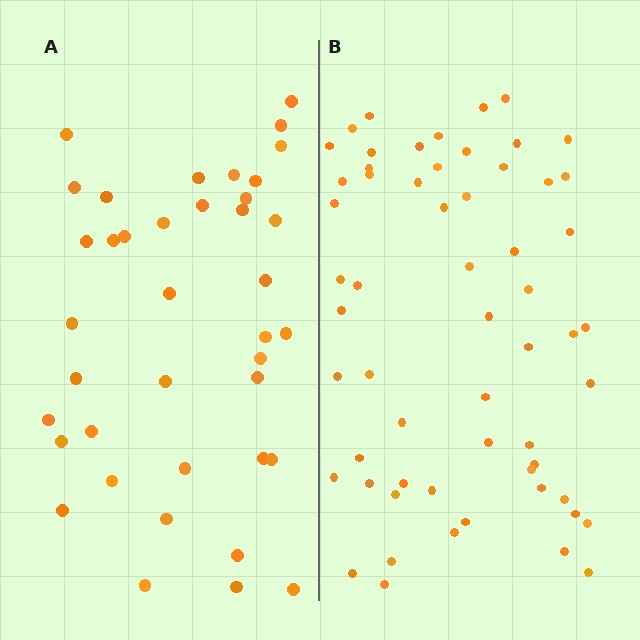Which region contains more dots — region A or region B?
Region B (the right region) has more dots.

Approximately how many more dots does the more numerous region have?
Region B has approximately 20 more dots than region A.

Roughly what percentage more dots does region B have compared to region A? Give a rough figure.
About 50% more.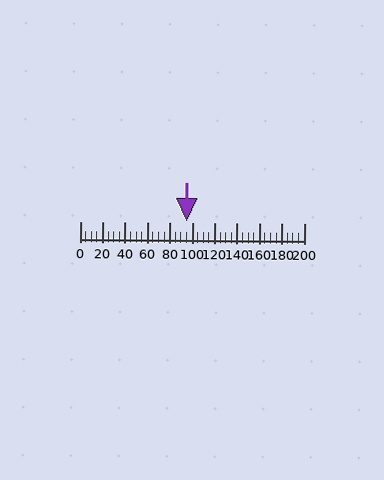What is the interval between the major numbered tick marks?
The major tick marks are spaced 20 units apart.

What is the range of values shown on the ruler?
The ruler shows values from 0 to 200.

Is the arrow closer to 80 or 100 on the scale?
The arrow is closer to 100.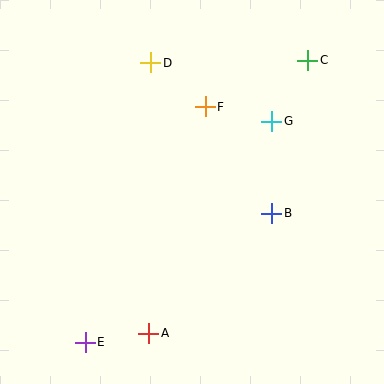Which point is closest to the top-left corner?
Point D is closest to the top-left corner.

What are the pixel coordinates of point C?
Point C is at (308, 60).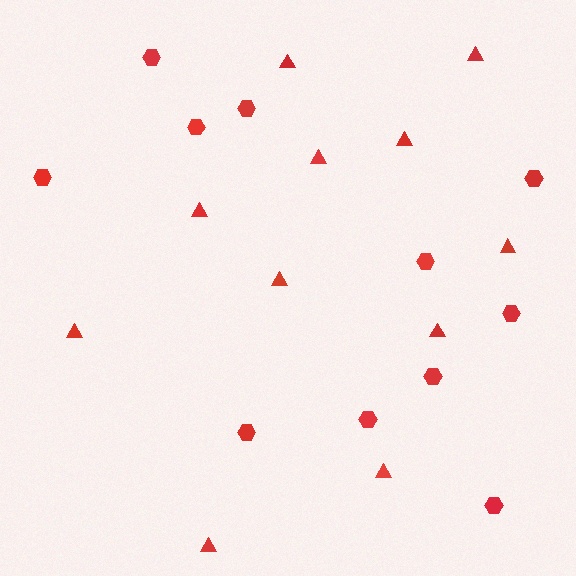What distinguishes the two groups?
There are 2 groups: one group of hexagons (11) and one group of triangles (11).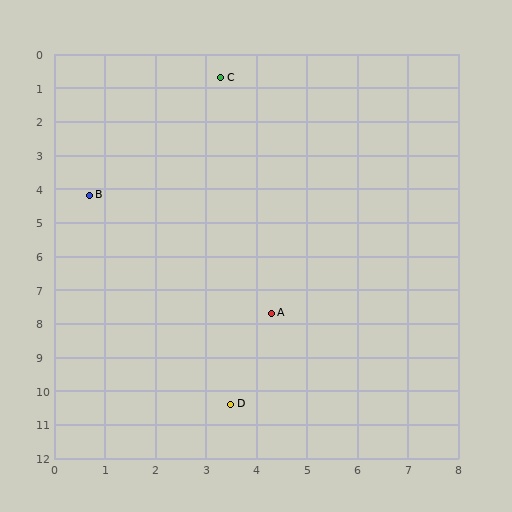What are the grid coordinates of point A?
Point A is at approximately (4.3, 7.7).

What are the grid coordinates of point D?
Point D is at approximately (3.5, 10.4).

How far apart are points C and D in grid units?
Points C and D are about 9.7 grid units apart.